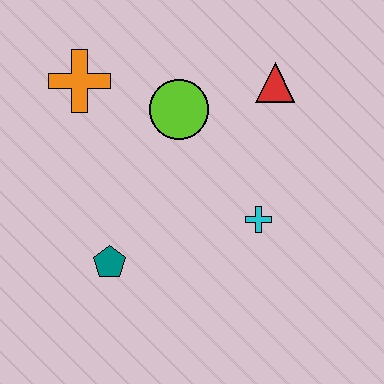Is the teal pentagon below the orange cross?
Yes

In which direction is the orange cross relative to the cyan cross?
The orange cross is to the left of the cyan cross.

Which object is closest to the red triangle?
The lime circle is closest to the red triangle.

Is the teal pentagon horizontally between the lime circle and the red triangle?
No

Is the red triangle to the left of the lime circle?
No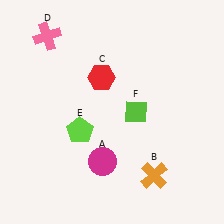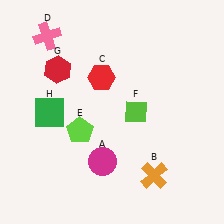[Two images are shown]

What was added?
A red hexagon (G), a green square (H) were added in Image 2.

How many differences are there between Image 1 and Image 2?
There are 2 differences between the two images.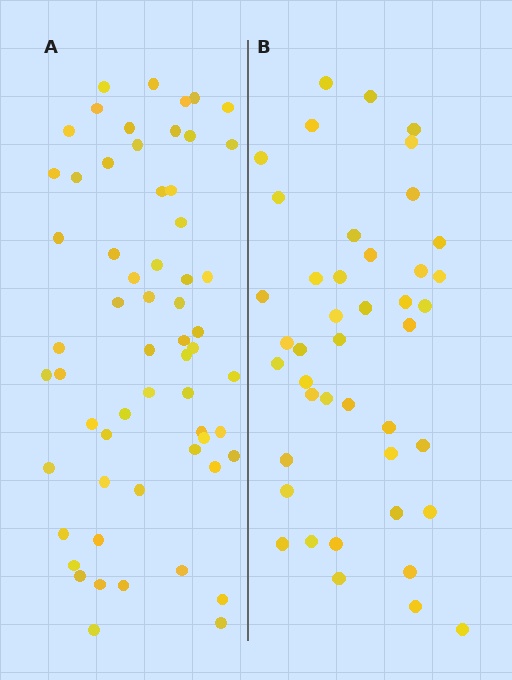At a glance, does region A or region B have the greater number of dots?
Region A (the left region) has more dots.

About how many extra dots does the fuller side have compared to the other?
Region A has approximately 15 more dots than region B.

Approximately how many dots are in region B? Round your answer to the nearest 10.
About 40 dots. (The exact count is 43, which rounds to 40.)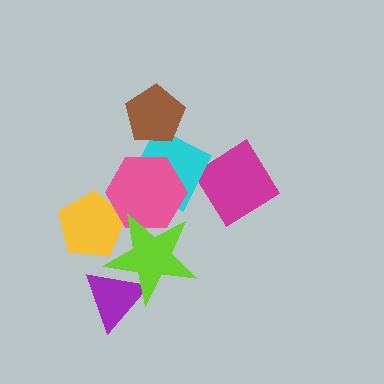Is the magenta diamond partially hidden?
Yes, it is partially covered by another shape.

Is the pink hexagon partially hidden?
Yes, it is partially covered by another shape.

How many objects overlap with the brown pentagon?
1 object overlaps with the brown pentagon.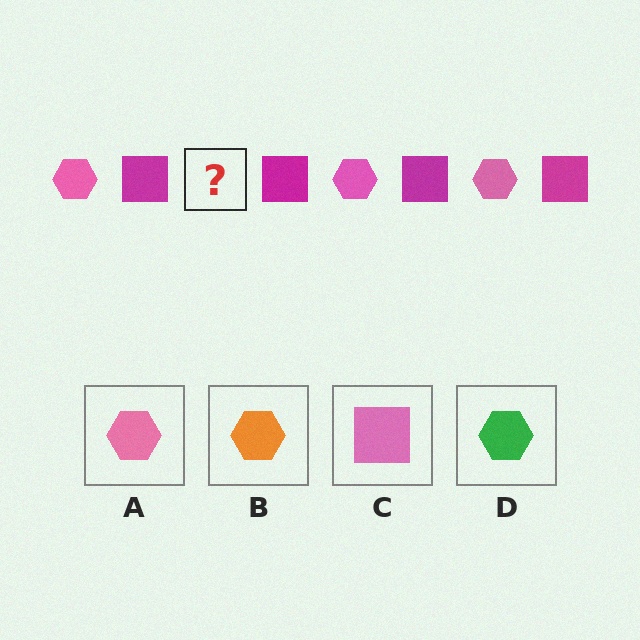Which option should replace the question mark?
Option A.